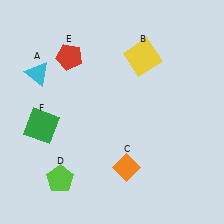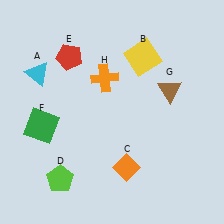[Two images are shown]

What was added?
A brown triangle (G), an orange cross (H) were added in Image 2.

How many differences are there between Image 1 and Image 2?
There are 2 differences between the two images.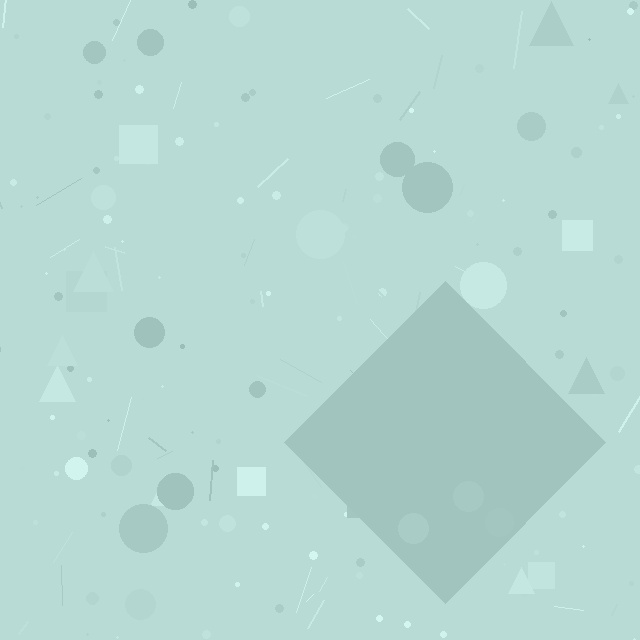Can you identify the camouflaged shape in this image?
The camouflaged shape is a diamond.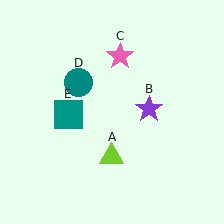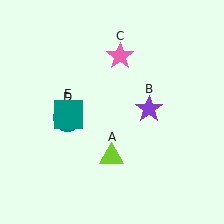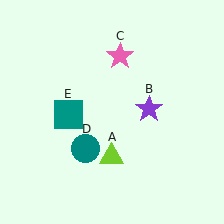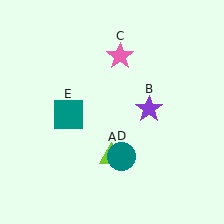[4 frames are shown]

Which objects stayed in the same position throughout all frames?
Lime triangle (object A) and purple star (object B) and pink star (object C) and teal square (object E) remained stationary.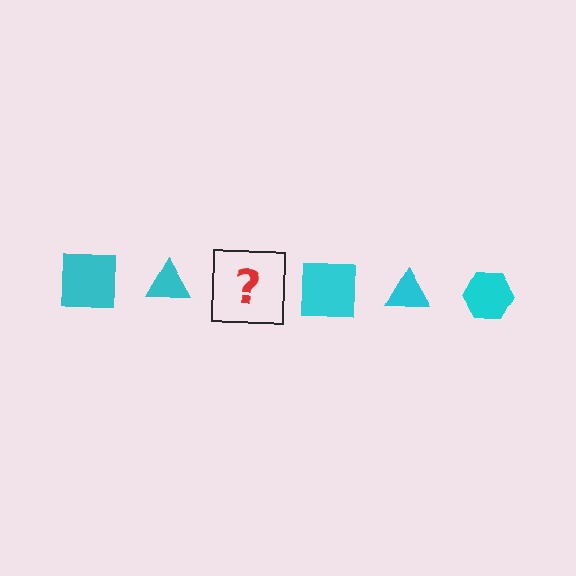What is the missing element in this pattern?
The missing element is a cyan hexagon.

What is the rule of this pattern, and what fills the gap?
The rule is that the pattern cycles through square, triangle, hexagon shapes in cyan. The gap should be filled with a cyan hexagon.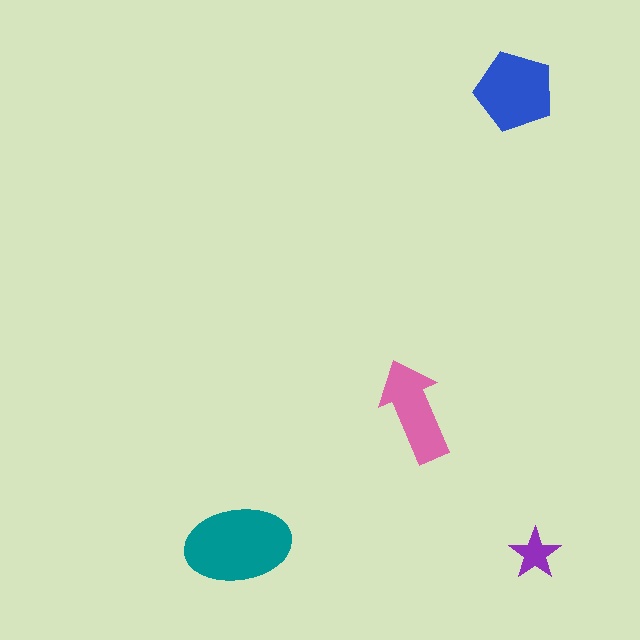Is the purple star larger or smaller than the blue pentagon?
Smaller.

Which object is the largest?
The teal ellipse.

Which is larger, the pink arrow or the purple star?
The pink arrow.